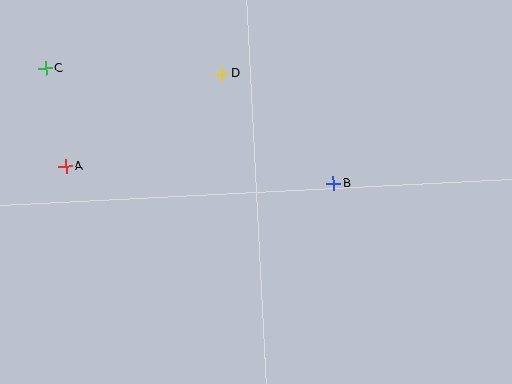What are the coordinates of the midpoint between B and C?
The midpoint between B and C is at (190, 126).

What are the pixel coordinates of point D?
Point D is at (222, 74).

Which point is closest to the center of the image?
Point B at (333, 184) is closest to the center.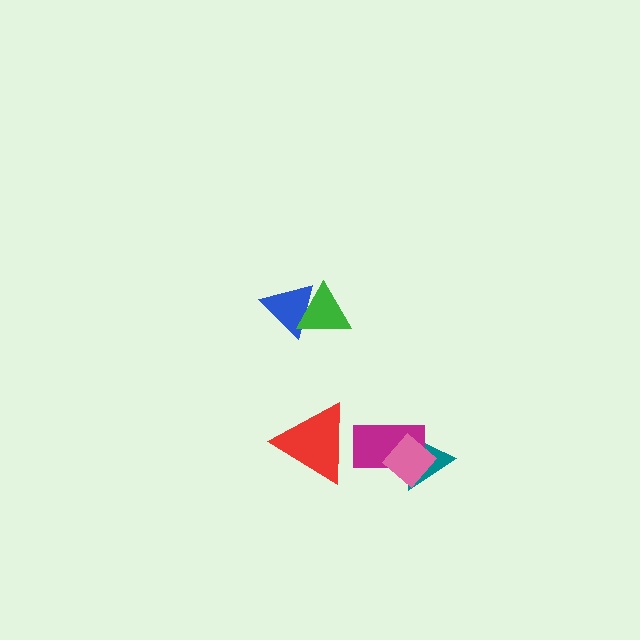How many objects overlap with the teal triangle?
2 objects overlap with the teal triangle.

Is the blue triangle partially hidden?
Yes, it is partially covered by another shape.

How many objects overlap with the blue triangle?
1 object overlaps with the blue triangle.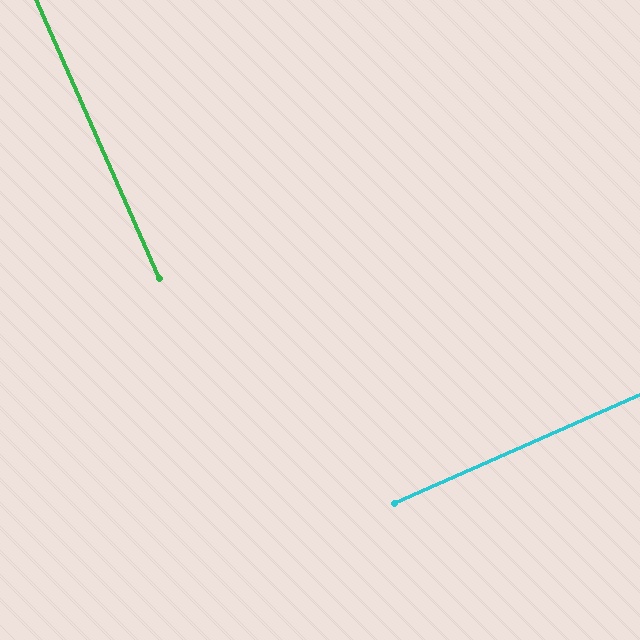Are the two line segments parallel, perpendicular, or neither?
Perpendicular — they meet at approximately 90°.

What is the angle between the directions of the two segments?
Approximately 90 degrees.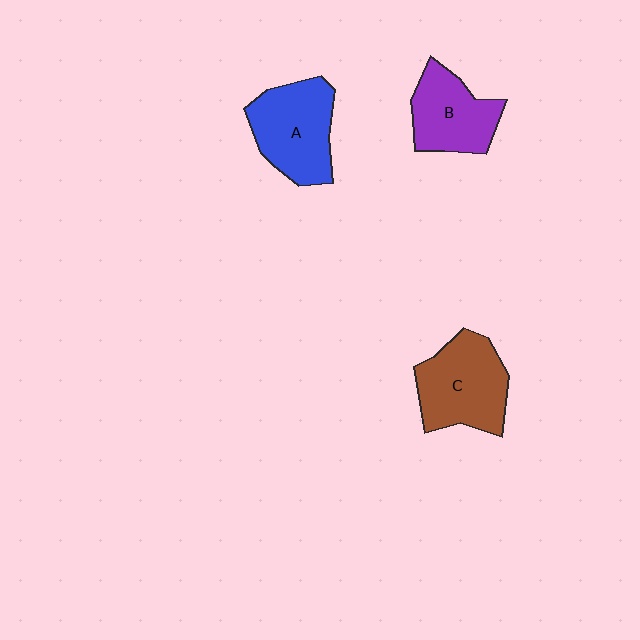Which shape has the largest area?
Shape C (brown).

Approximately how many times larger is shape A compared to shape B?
Approximately 1.2 times.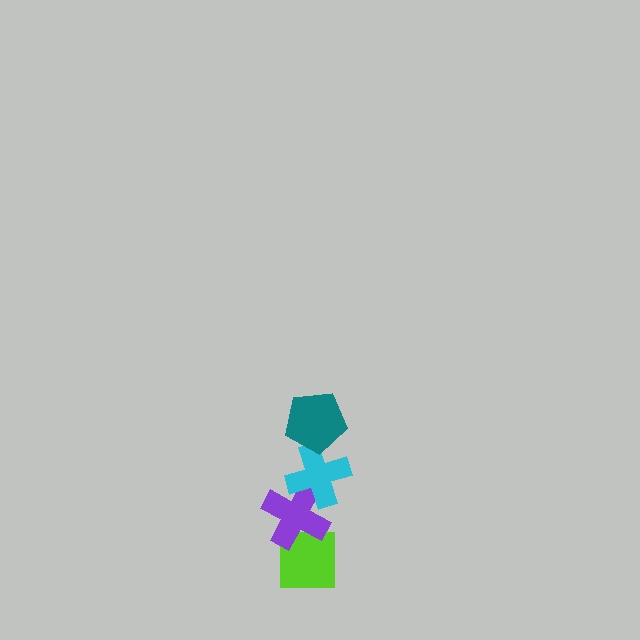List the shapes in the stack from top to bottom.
From top to bottom: the teal pentagon, the cyan cross, the purple cross, the lime square.